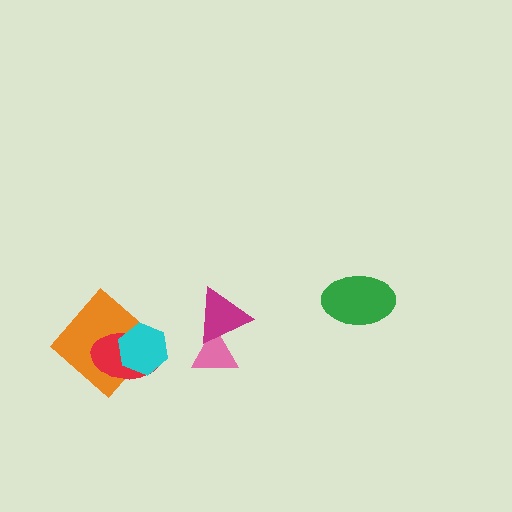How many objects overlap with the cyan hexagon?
2 objects overlap with the cyan hexagon.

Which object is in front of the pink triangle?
The magenta triangle is in front of the pink triangle.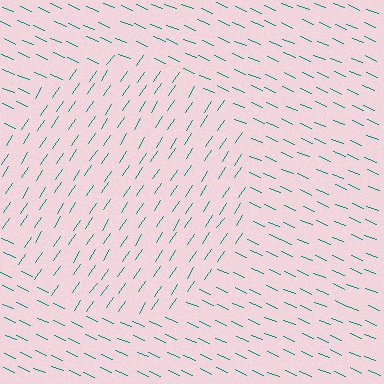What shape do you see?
I see a circle.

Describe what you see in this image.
The image is filled with small teal line segments. A circle region in the image has lines oriented differently from the surrounding lines, creating a visible texture boundary.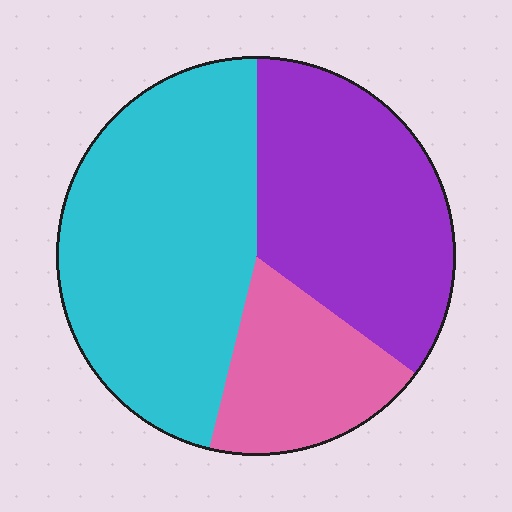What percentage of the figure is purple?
Purple takes up about one third (1/3) of the figure.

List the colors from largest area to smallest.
From largest to smallest: cyan, purple, pink.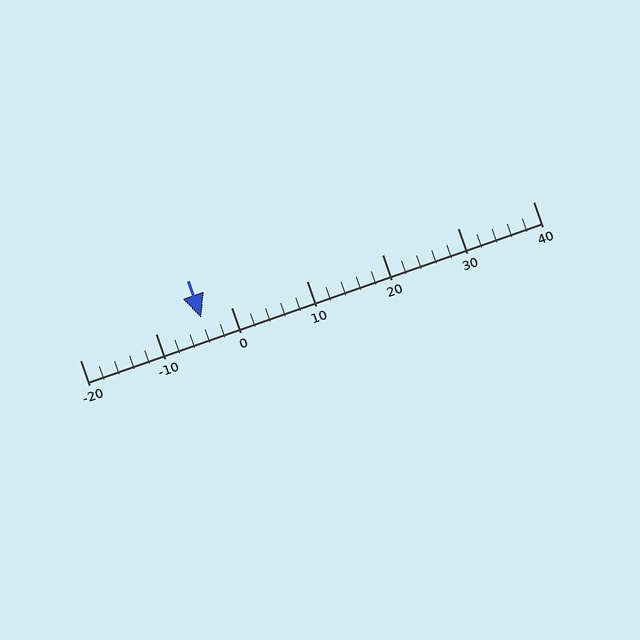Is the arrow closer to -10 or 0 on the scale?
The arrow is closer to 0.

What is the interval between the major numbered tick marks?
The major tick marks are spaced 10 units apart.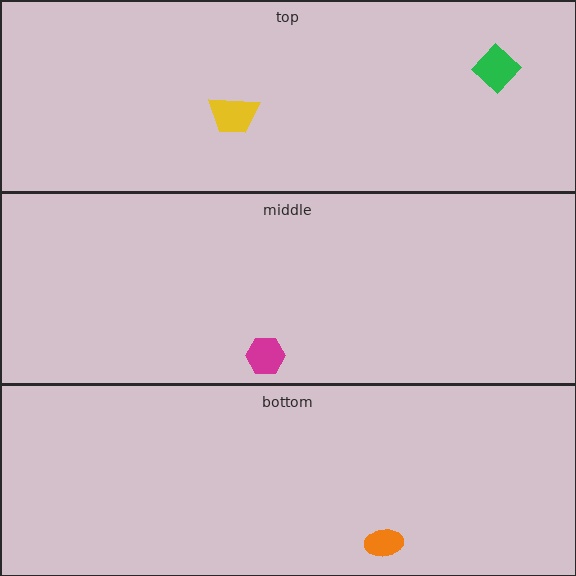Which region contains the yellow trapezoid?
The top region.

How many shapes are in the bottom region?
1.